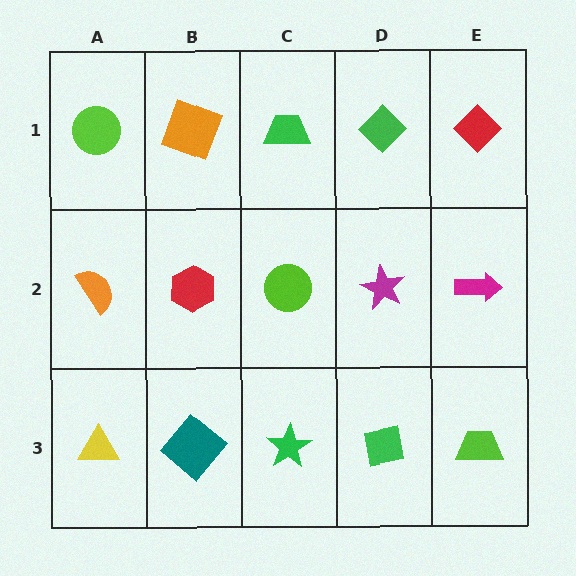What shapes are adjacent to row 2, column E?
A red diamond (row 1, column E), a lime trapezoid (row 3, column E), a magenta star (row 2, column D).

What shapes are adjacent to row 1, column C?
A lime circle (row 2, column C), an orange square (row 1, column B), a green diamond (row 1, column D).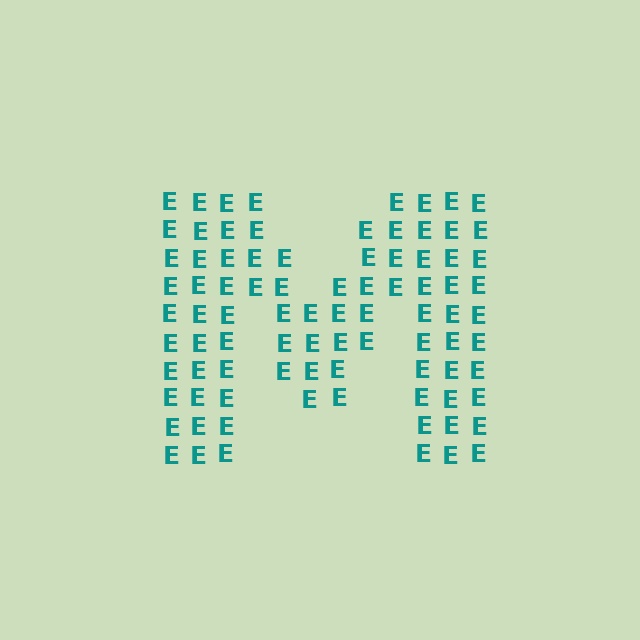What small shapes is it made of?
It is made of small letter E's.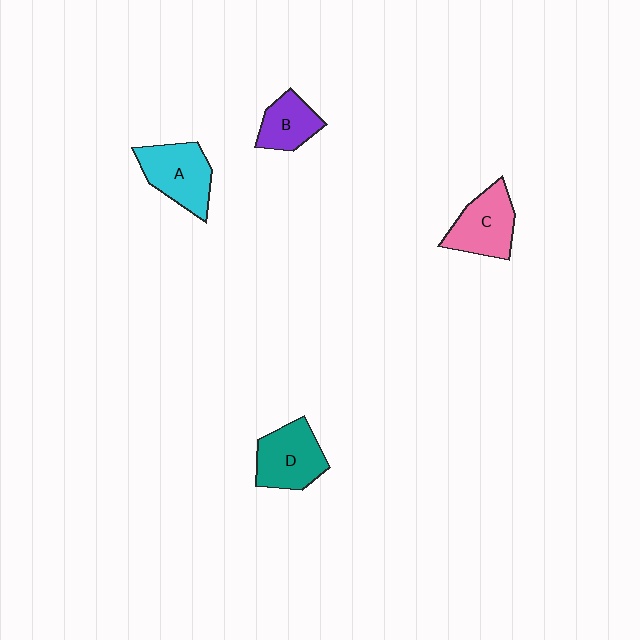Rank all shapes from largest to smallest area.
From largest to smallest: A (cyan), D (teal), C (pink), B (purple).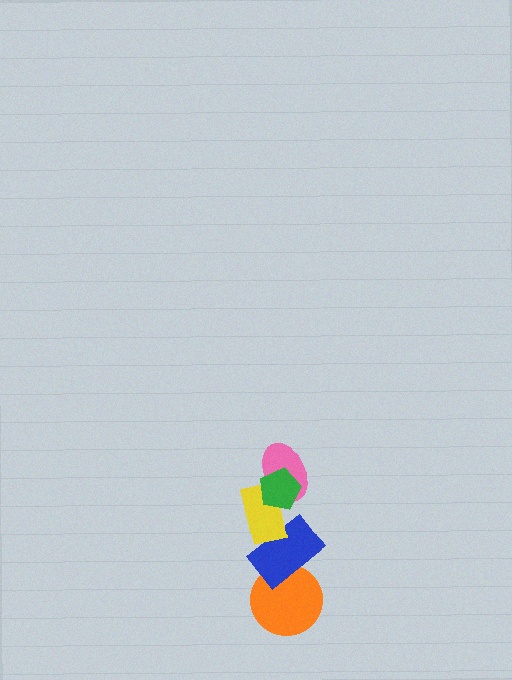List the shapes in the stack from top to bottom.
From top to bottom: the green pentagon, the pink ellipse, the yellow rectangle, the blue rectangle, the orange circle.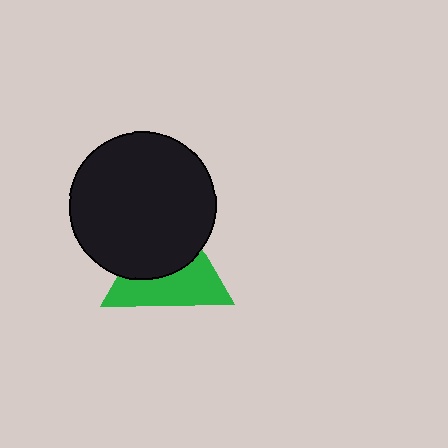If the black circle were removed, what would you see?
You would see the complete green triangle.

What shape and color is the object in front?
The object in front is a black circle.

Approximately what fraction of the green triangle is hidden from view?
Roughly 50% of the green triangle is hidden behind the black circle.